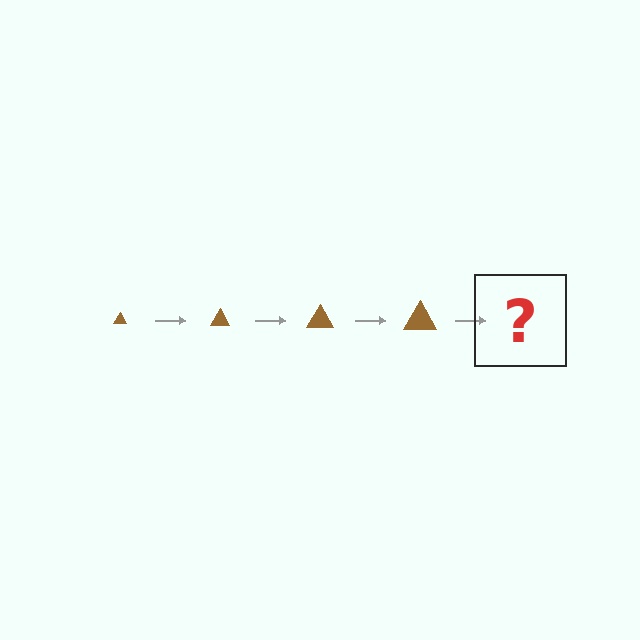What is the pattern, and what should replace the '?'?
The pattern is that the triangle gets progressively larger each step. The '?' should be a brown triangle, larger than the previous one.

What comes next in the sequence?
The next element should be a brown triangle, larger than the previous one.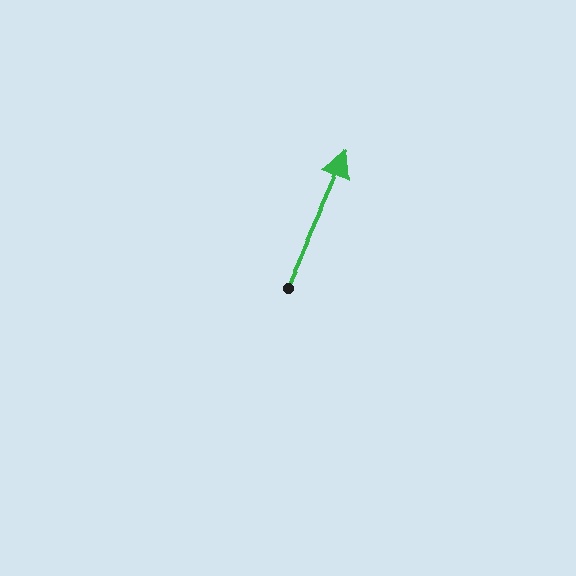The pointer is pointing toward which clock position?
Roughly 1 o'clock.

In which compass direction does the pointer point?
Northeast.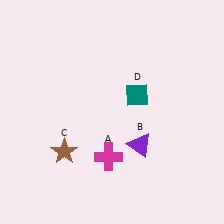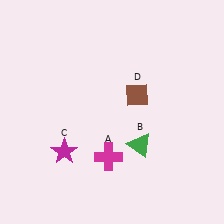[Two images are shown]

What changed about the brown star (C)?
In Image 1, C is brown. In Image 2, it changed to magenta.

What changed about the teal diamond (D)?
In Image 1, D is teal. In Image 2, it changed to brown.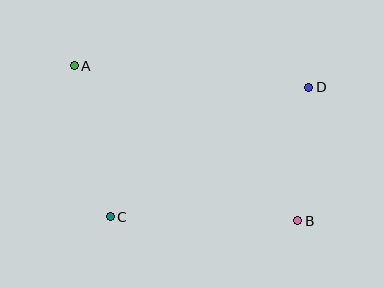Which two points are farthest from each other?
Points A and B are farthest from each other.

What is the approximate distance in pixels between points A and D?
The distance between A and D is approximately 236 pixels.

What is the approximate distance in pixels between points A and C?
The distance between A and C is approximately 155 pixels.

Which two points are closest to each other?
Points B and D are closest to each other.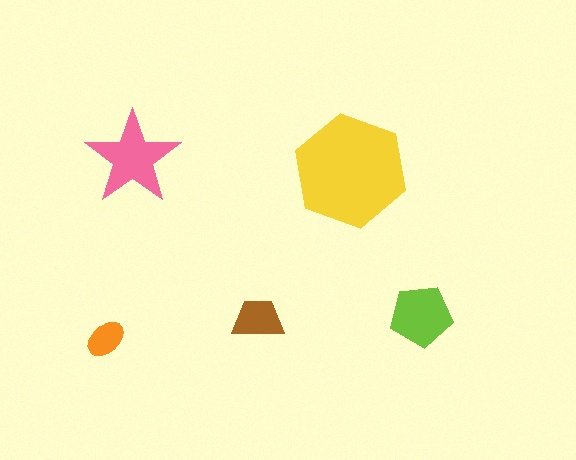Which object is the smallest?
The orange ellipse.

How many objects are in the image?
There are 5 objects in the image.